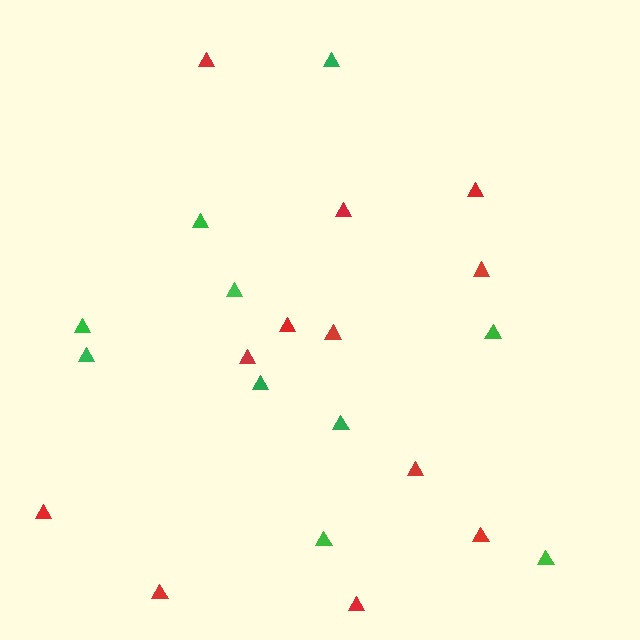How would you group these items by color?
There are 2 groups: one group of red triangles (12) and one group of green triangles (10).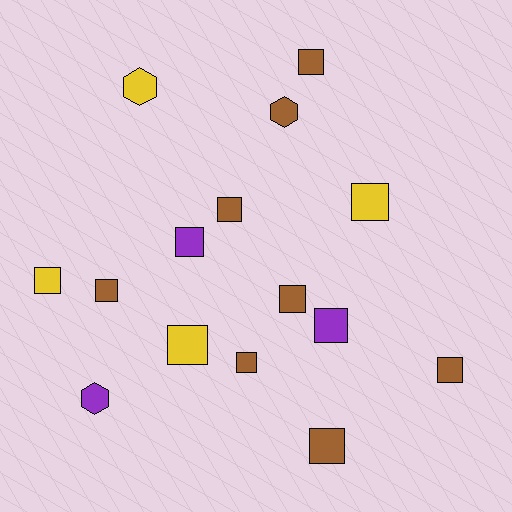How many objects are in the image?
There are 15 objects.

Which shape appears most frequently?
Square, with 12 objects.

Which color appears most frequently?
Brown, with 8 objects.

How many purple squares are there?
There are 2 purple squares.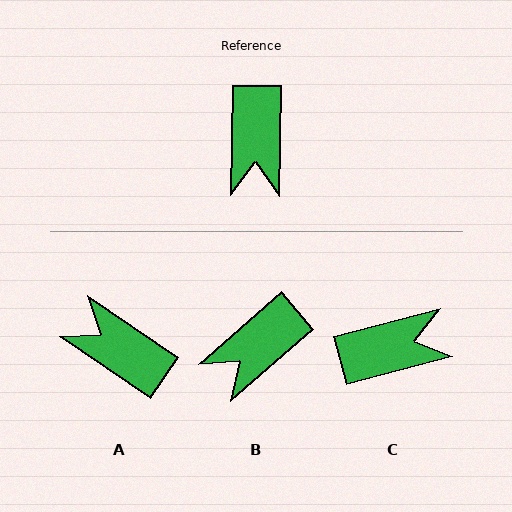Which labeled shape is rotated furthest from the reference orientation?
A, about 123 degrees away.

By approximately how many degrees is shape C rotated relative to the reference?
Approximately 106 degrees counter-clockwise.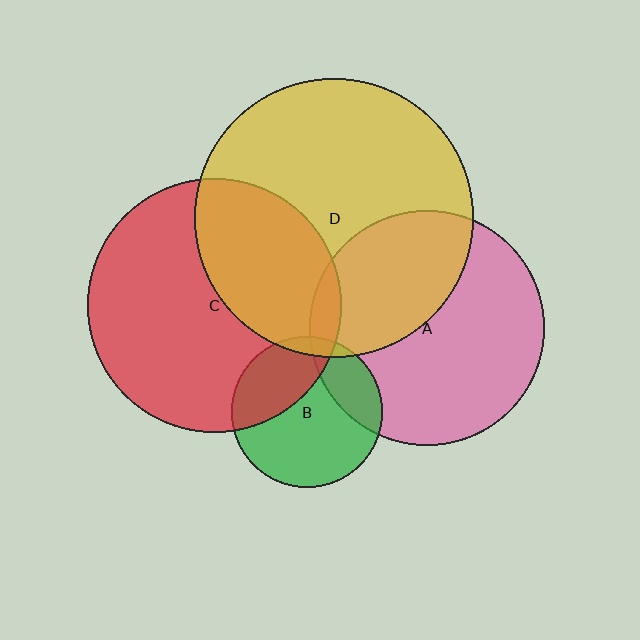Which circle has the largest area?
Circle D (yellow).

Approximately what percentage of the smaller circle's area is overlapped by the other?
Approximately 5%.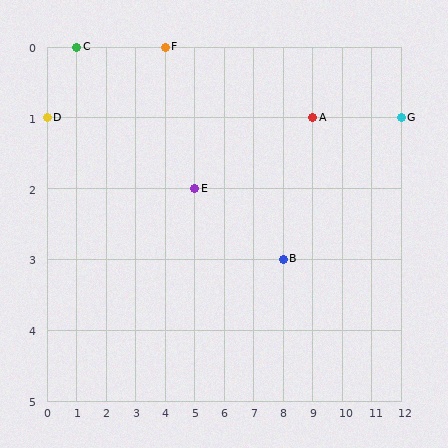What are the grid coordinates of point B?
Point B is at grid coordinates (8, 3).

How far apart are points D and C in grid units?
Points D and C are 1 column and 1 row apart (about 1.4 grid units diagonally).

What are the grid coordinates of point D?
Point D is at grid coordinates (0, 1).